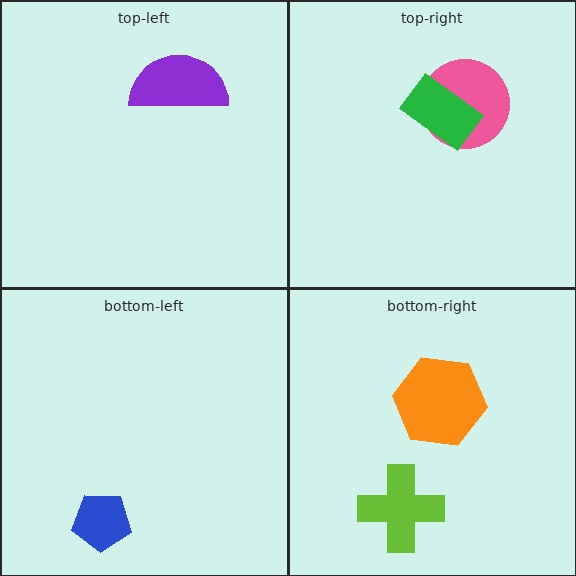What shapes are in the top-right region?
The pink circle, the green rectangle.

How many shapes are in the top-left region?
1.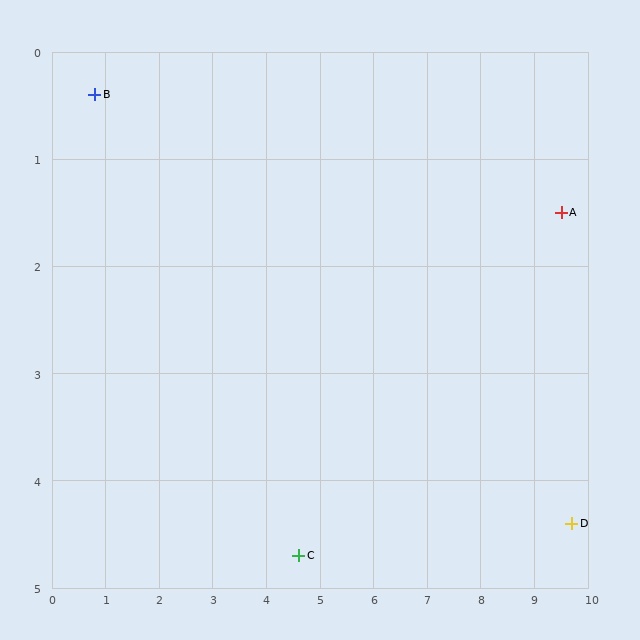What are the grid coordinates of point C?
Point C is at approximately (4.6, 4.7).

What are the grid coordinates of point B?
Point B is at approximately (0.8, 0.4).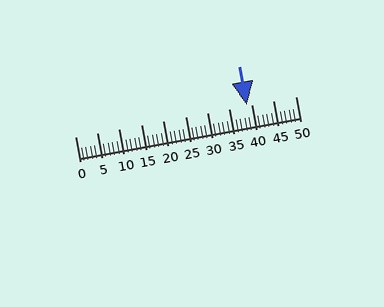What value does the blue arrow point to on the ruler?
The blue arrow points to approximately 39.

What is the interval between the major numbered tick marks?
The major tick marks are spaced 5 units apart.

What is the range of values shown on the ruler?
The ruler shows values from 0 to 50.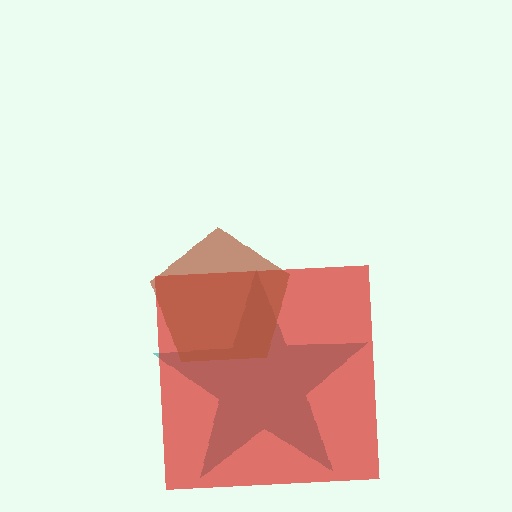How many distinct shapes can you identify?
There are 3 distinct shapes: a teal star, a red square, a brown pentagon.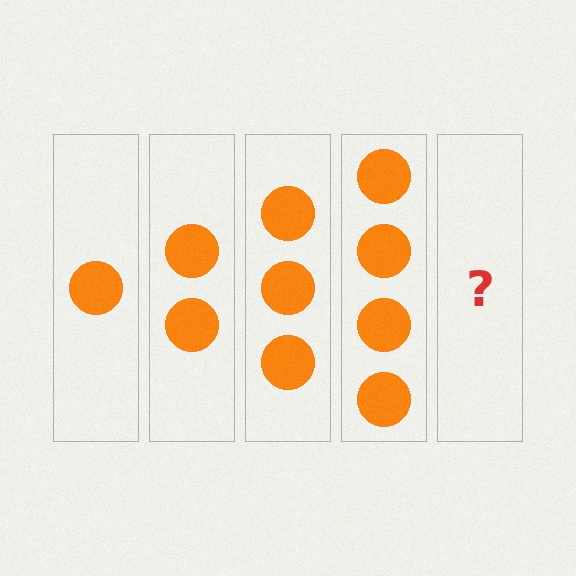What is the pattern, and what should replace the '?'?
The pattern is that each step adds one more circle. The '?' should be 5 circles.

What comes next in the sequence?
The next element should be 5 circles.